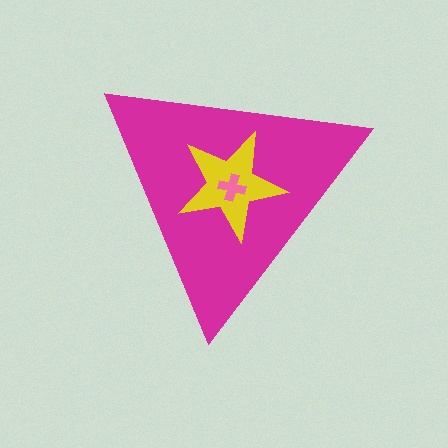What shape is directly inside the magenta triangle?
The yellow star.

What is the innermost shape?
The pink cross.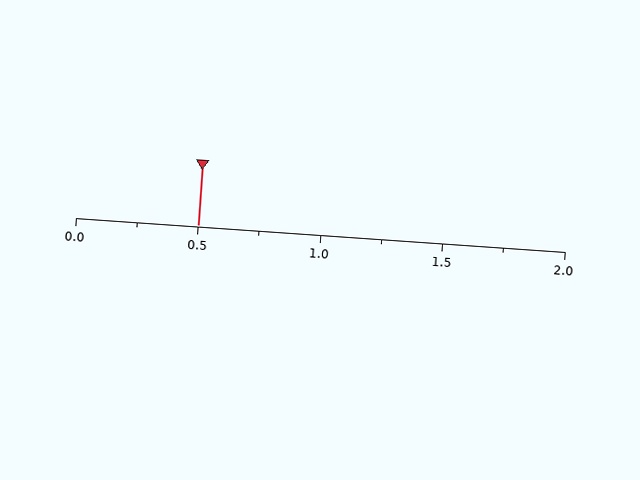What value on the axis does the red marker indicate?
The marker indicates approximately 0.5.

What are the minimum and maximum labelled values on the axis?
The axis runs from 0.0 to 2.0.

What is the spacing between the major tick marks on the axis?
The major ticks are spaced 0.5 apart.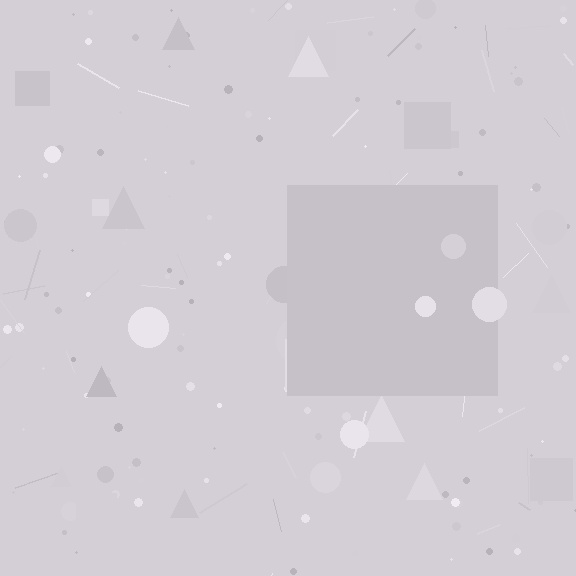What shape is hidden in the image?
A square is hidden in the image.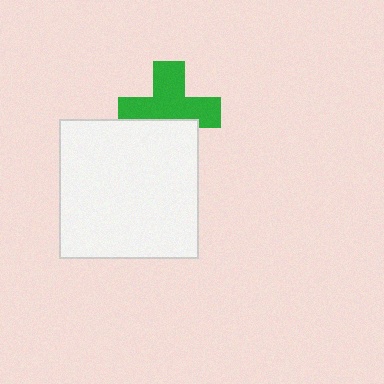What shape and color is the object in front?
The object in front is a white square.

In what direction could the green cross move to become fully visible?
The green cross could move up. That would shift it out from behind the white square entirely.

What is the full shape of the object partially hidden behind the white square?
The partially hidden object is a green cross.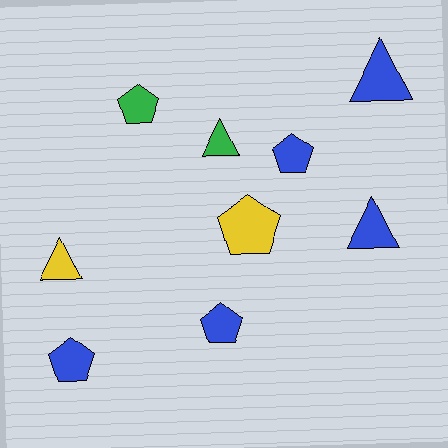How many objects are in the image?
There are 9 objects.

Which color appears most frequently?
Blue, with 5 objects.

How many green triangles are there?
There is 1 green triangle.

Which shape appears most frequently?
Pentagon, with 5 objects.